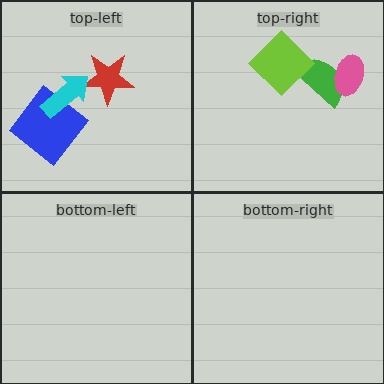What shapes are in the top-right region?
The green semicircle, the lime diamond, the pink ellipse.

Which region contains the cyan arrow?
The top-left region.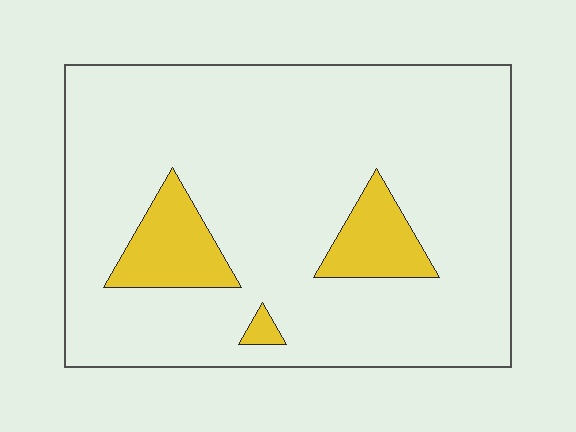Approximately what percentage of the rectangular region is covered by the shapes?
Approximately 10%.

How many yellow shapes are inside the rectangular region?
3.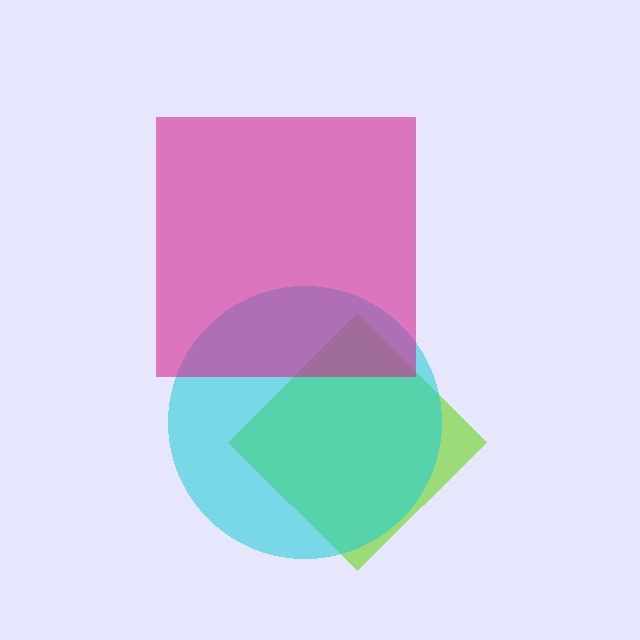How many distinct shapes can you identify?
There are 3 distinct shapes: a lime diamond, a cyan circle, a magenta square.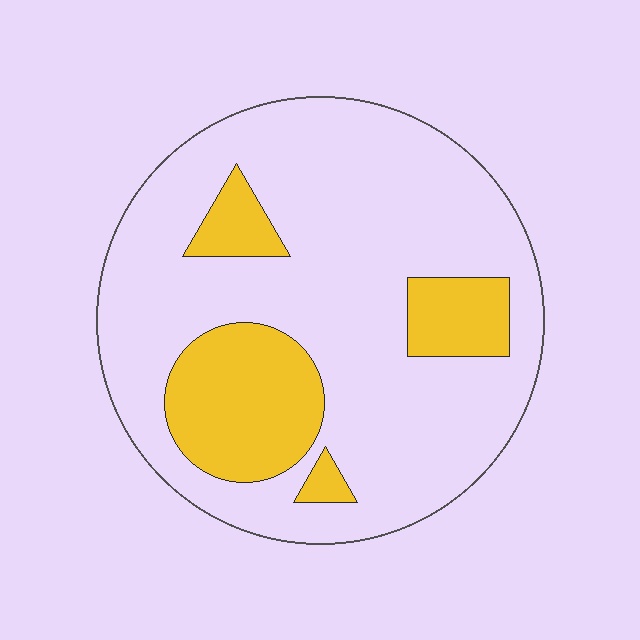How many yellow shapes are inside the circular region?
4.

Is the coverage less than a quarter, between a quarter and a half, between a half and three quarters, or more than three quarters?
Less than a quarter.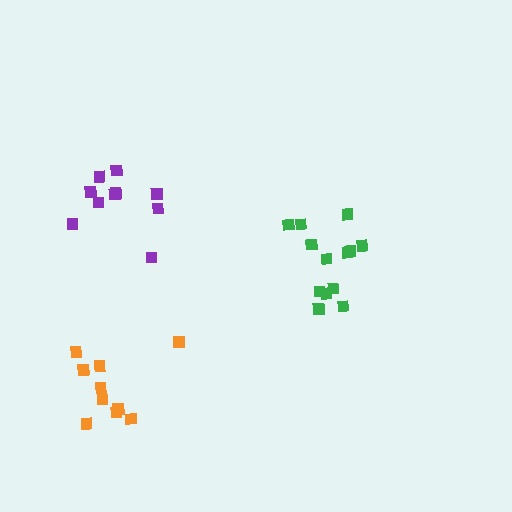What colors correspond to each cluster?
The clusters are colored: green, purple, orange.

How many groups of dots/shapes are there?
There are 3 groups.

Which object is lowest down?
The orange cluster is bottommost.